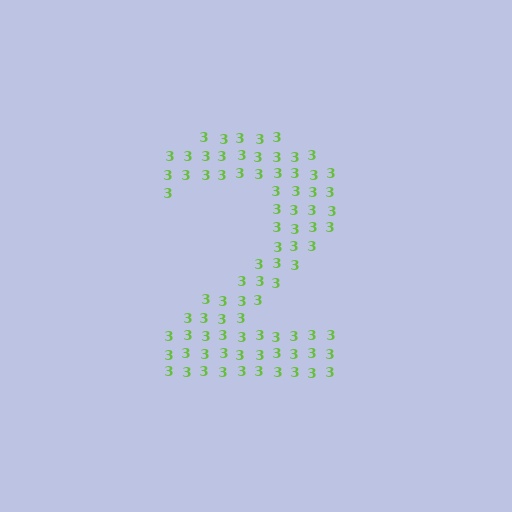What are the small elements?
The small elements are digit 3's.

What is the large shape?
The large shape is the digit 2.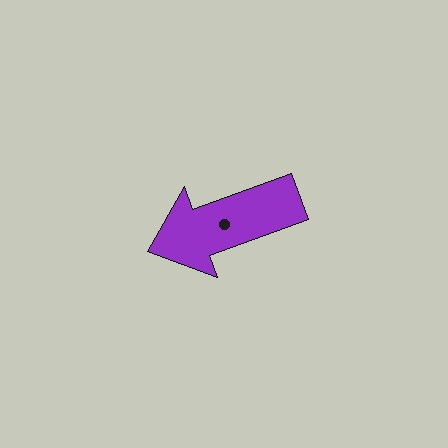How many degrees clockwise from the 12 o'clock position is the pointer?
Approximately 250 degrees.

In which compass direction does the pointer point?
West.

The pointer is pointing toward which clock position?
Roughly 8 o'clock.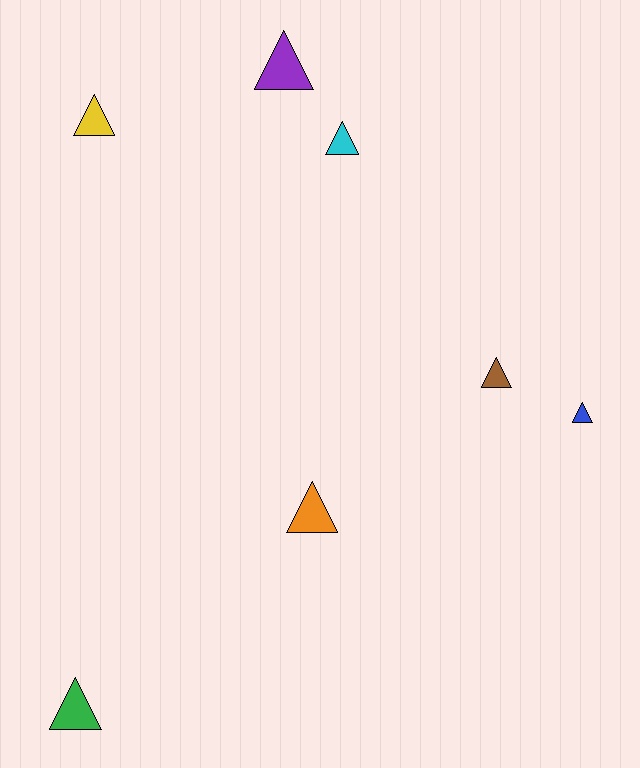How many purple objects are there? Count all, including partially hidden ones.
There is 1 purple object.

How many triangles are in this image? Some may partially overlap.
There are 7 triangles.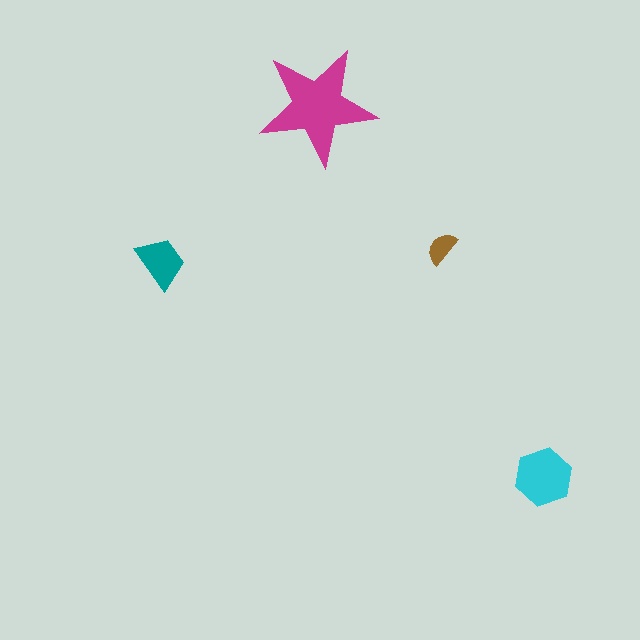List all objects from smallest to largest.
The brown semicircle, the teal trapezoid, the cyan hexagon, the magenta star.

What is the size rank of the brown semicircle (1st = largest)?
4th.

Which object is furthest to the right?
The cyan hexagon is rightmost.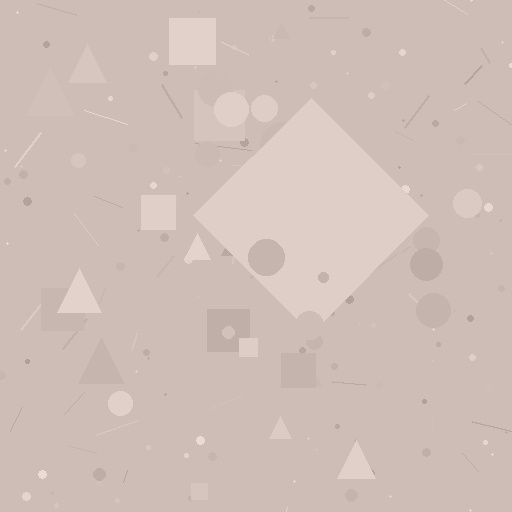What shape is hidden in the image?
A diamond is hidden in the image.